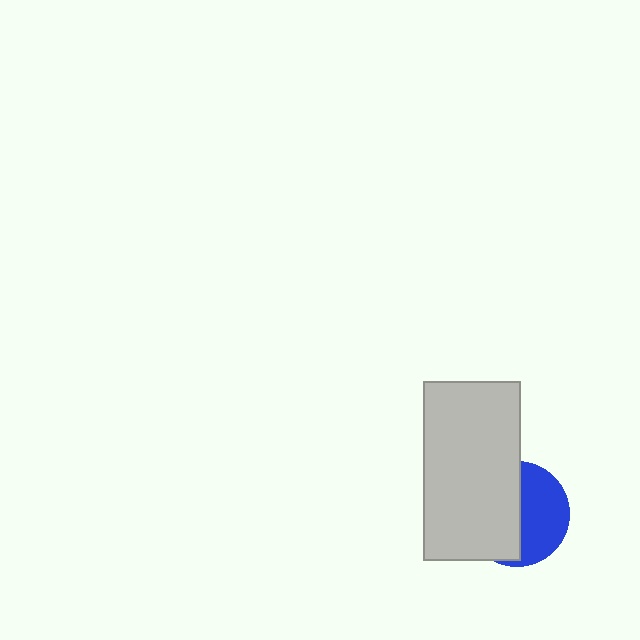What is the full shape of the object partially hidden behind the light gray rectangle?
The partially hidden object is a blue circle.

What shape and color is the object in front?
The object in front is a light gray rectangle.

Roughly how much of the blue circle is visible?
About half of it is visible (roughly 46%).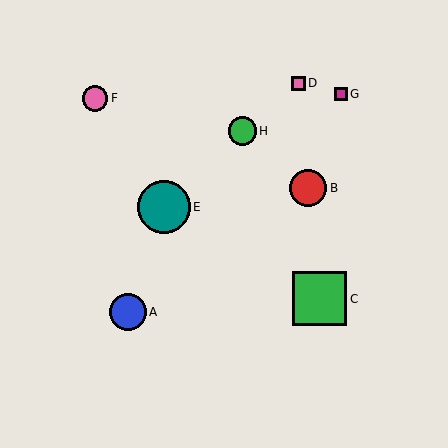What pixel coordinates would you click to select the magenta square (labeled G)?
Click at (341, 94) to select the magenta square G.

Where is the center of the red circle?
The center of the red circle is at (308, 188).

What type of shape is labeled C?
Shape C is a green square.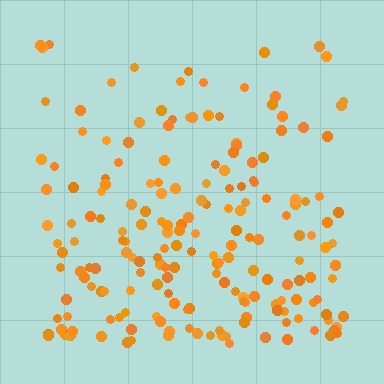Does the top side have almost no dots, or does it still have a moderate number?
Still a moderate number, just noticeably fewer than the bottom.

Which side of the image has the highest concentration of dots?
The bottom.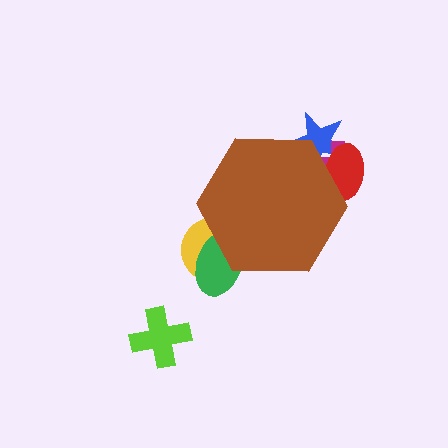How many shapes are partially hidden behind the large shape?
5 shapes are partially hidden.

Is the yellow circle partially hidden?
Yes, the yellow circle is partially hidden behind the brown hexagon.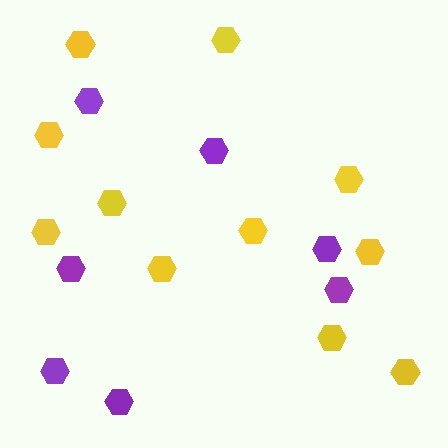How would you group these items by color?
There are 2 groups: one group of yellow hexagons (11) and one group of purple hexagons (7).